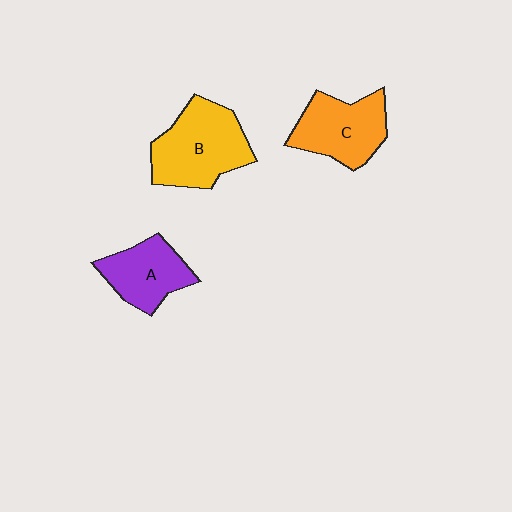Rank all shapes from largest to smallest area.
From largest to smallest: B (yellow), C (orange), A (purple).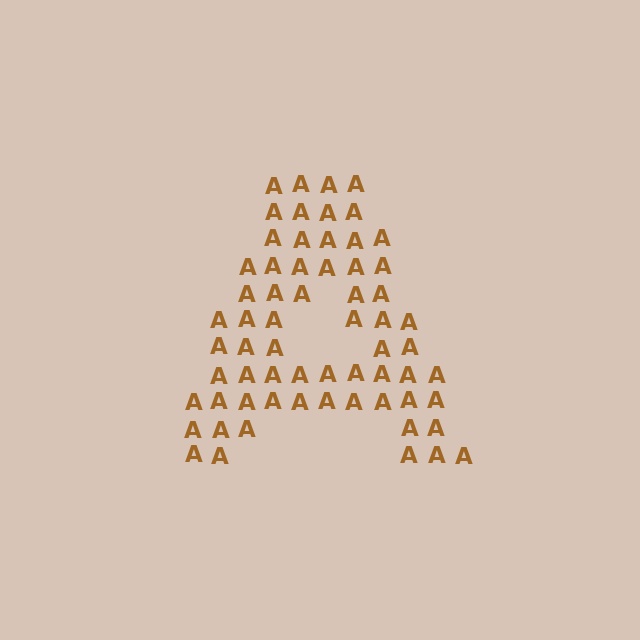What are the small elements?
The small elements are letter A's.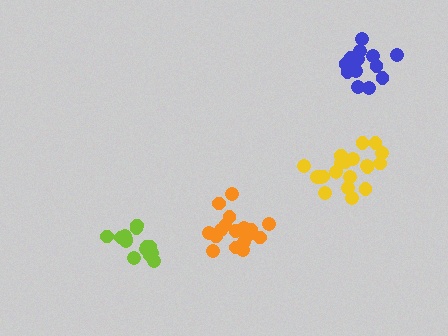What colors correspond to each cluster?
The clusters are colored: lime, blue, orange, yellow.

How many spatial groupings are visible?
There are 4 spatial groupings.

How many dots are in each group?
Group 1: 14 dots, Group 2: 14 dots, Group 3: 18 dots, Group 4: 20 dots (66 total).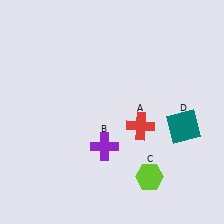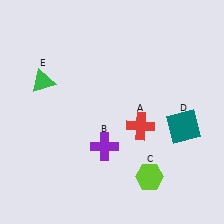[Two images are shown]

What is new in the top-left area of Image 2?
A green triangle (E) was added in the top-left area of Image 2.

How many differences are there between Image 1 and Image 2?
There is 1 difference between the two images.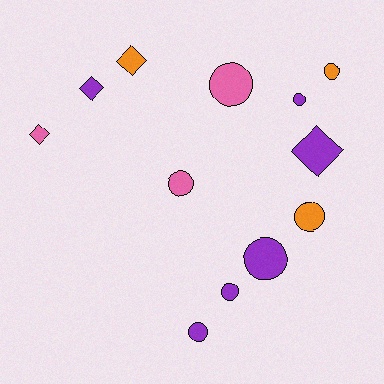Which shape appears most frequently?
Circle, with 8 objects.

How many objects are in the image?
There are 12 objects.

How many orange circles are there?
There are 2 orange circles.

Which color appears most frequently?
Purple, with 6 objects.